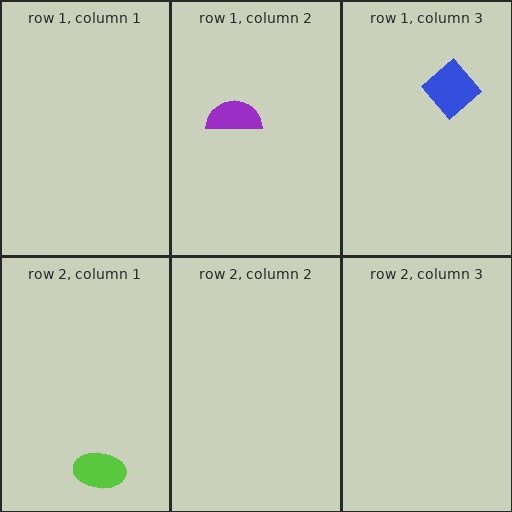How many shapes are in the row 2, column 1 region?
1.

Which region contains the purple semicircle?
The row 1, column 2 region.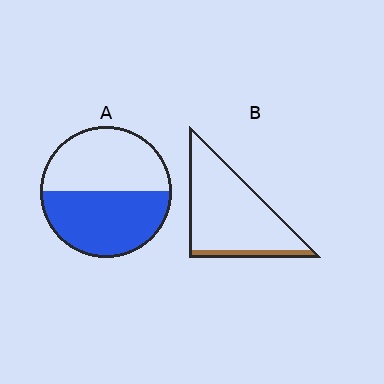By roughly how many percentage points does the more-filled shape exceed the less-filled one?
By roughly 40 percentage points (A over B).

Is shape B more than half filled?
No.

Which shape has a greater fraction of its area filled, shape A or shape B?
Shape A.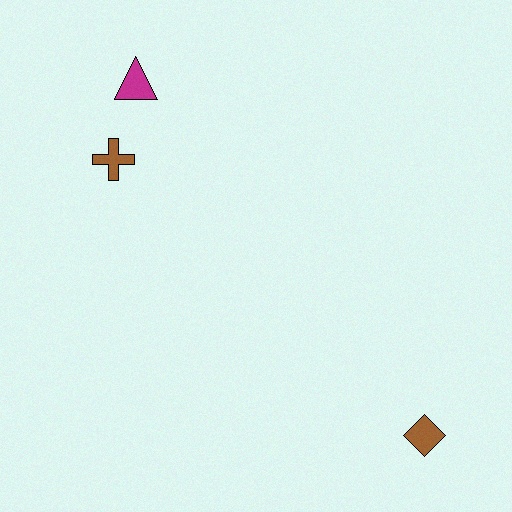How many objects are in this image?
There are 3 objects.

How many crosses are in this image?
There is 1 cross.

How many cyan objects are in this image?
There are no cyan objects.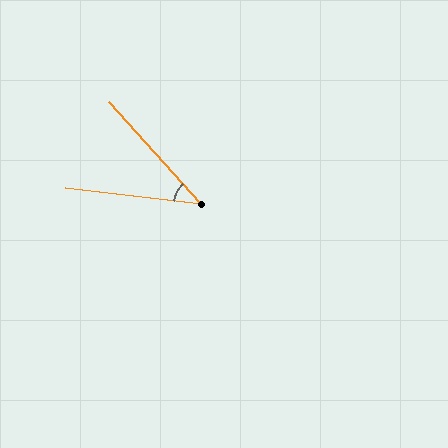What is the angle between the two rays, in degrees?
Approximately 41 degrees.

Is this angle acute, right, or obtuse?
It is acute.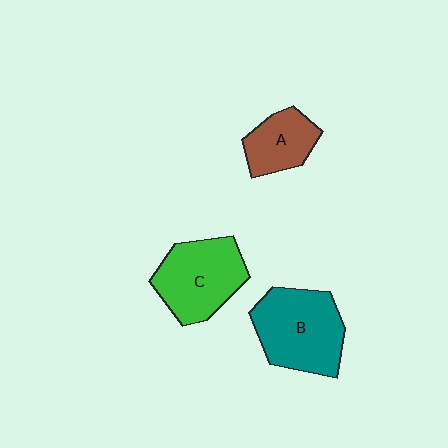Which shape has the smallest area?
Shape A (brown).